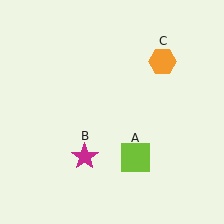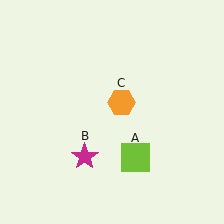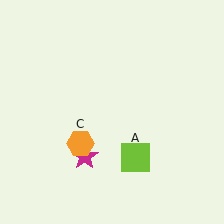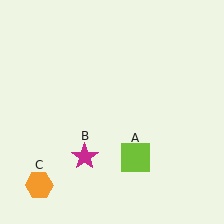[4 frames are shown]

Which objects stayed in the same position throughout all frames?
Lime square (object A) and magenta star (object B) remained stationary.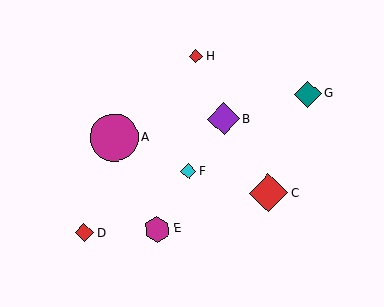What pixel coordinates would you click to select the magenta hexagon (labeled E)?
Click at (157, 229) to select the magenta hexagon E.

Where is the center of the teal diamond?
The center of the teal diamond is at (308, 94).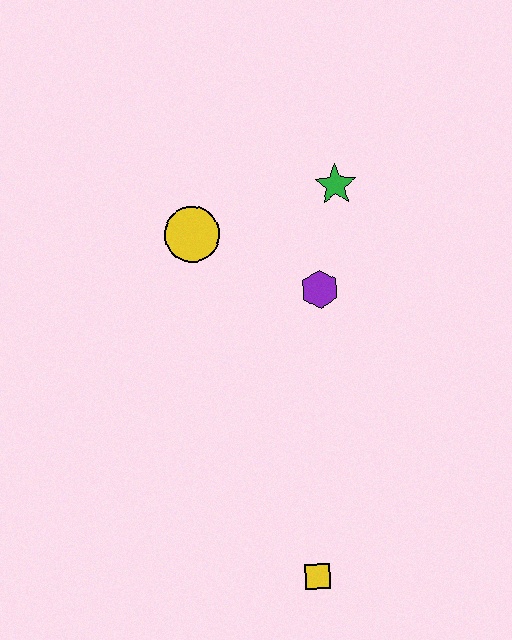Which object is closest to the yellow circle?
The purple hexagon is closest to the yellow circle.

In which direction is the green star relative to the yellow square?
The green star is above the yellow square.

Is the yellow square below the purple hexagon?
Yes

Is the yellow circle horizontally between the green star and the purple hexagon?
No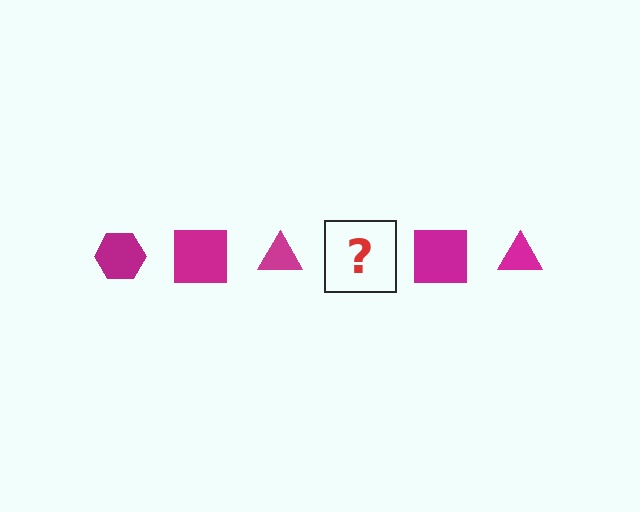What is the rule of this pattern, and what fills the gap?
The rule is that the pattern cycles through hexagon, square, triangle shapes in magenta. The gap should be filled with a magenta hexagon.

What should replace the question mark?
The question mark should be replaced with a magenta hexagon.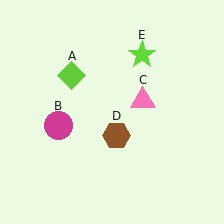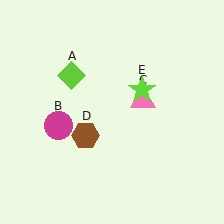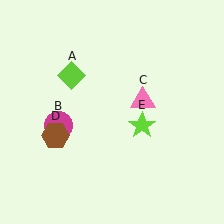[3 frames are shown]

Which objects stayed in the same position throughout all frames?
Lime diamond (object A) and magenta circle (object B) and pink triangle (object C) remained stationary.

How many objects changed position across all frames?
2 objects changed position: brown hexagon (object D), lime star (object E).